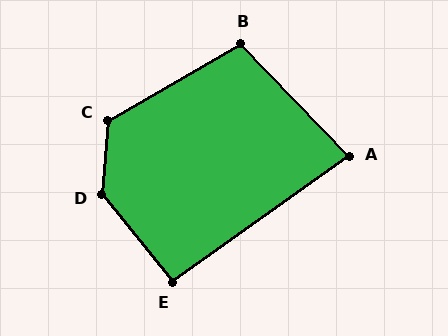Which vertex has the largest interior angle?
D, at approximately 136 degrees.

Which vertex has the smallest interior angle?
A, at approximately 82 degrees.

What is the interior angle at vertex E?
Approximately 93 degrees (approximately right).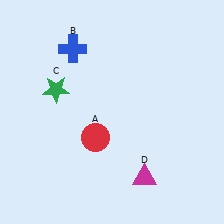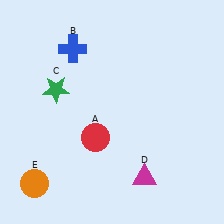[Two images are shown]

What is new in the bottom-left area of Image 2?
An orange circle (E) was added in the bottom-left area of Image 2.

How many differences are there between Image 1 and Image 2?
There is 1 difference between the two images.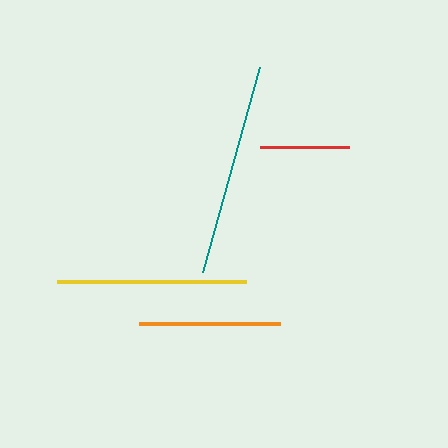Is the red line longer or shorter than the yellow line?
The yellow line is longer than the red line.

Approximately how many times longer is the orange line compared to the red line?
The orange line is approximately 1.6 times the length of the red line.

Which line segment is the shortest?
The red line is the shortest at approximately 88 pixels.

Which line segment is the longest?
The teal line is the longest at approximately 213 pixels.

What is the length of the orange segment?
The orange segment is approximately 141 pixels long.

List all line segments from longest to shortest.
From longest to shortest: teal, yellow, orange, red.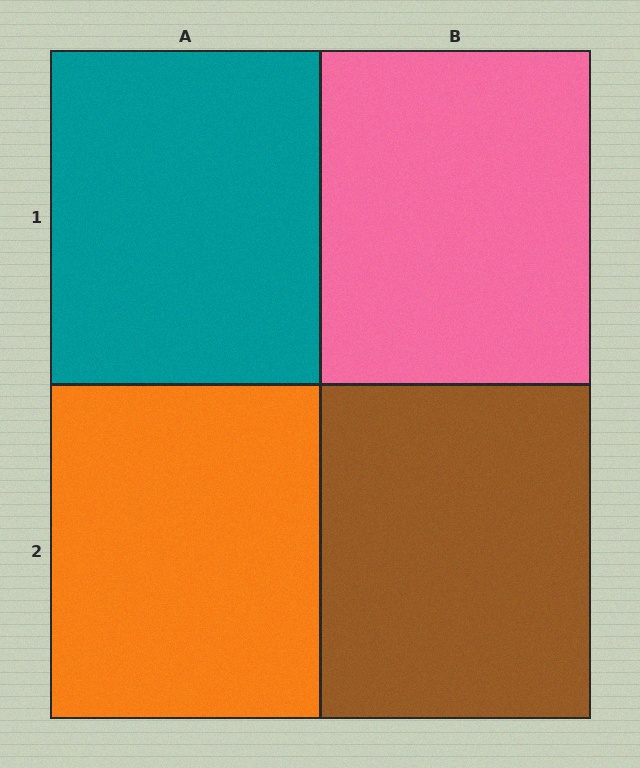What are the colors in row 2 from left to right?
Orange, brown.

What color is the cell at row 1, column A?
Teal.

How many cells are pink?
1 cell is pink.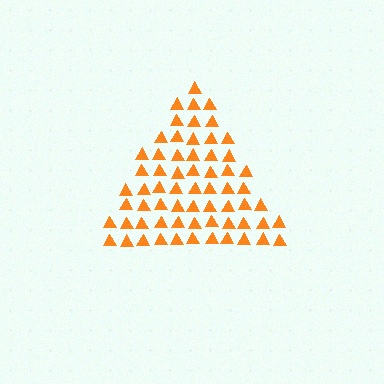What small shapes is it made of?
It is made of small triangles.